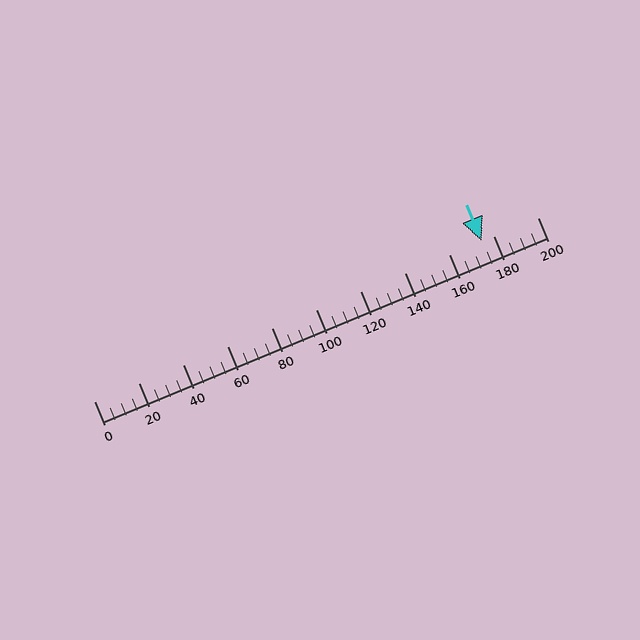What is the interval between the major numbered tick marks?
The major tick marks are spaced 20 units apart.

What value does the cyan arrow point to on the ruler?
The cyan arrow points to approximately 175.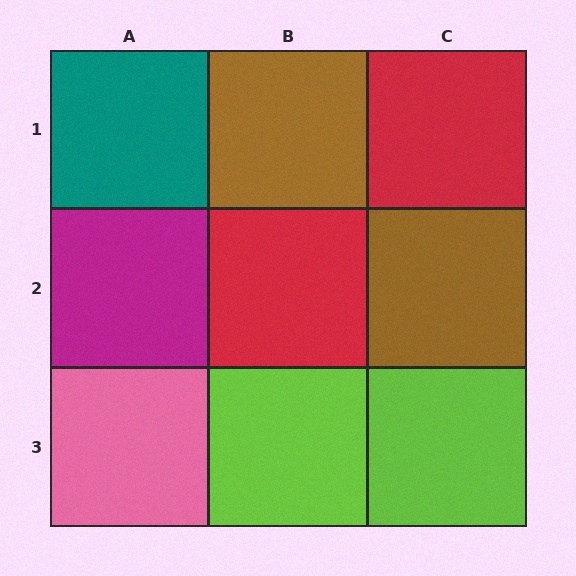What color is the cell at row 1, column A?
Teal.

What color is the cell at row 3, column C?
Lime.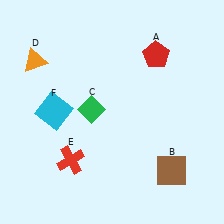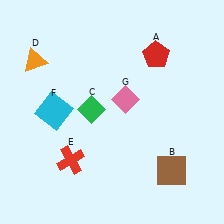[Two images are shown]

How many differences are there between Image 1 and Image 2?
There is 1 difference between the two images.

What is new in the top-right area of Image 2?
A pink diamond (G) was added in the top-right area of Image 2.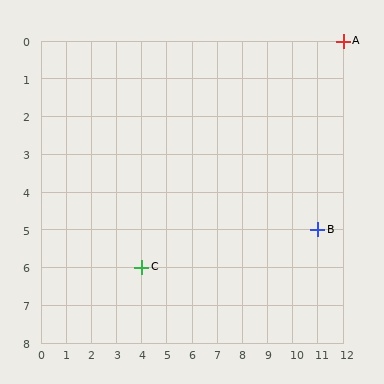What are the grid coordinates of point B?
Point B is at grid coordinates (11, 5).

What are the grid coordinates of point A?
Point A is at grid coordinates (12, 0).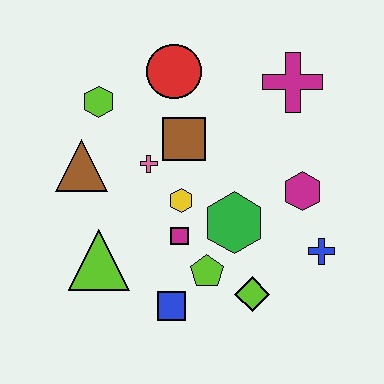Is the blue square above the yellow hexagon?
No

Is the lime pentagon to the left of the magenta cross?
Yes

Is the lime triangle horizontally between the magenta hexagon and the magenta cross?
No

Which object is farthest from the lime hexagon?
The blue cross is farthest from the lime hexagon.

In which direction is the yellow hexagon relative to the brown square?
The yellow hexagon is below the brown square.